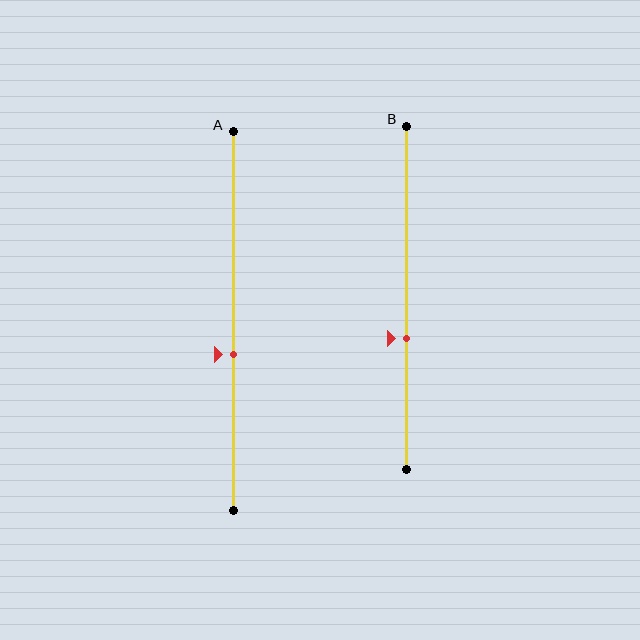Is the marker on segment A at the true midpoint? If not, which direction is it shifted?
No, the marker on segment A is shifted downward by about 9% of the segment length.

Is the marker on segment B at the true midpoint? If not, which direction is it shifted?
No, the marker on segment B is shifted downward by about 12% of the segment length.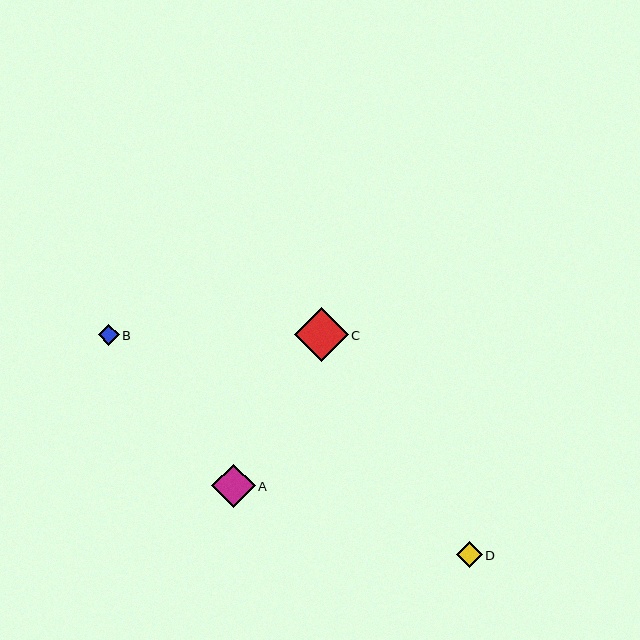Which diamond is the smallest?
Diamond B is the smallest with a size of approximately 21 pixels.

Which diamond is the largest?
Diamond C is the largest with a size of approximately 54 pixels.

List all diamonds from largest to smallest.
From largest to smallest: C, A, D, B.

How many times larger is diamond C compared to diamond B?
Diamond C is approximately 2.6 times the size of diamond B.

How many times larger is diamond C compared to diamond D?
Diamond C is approximately 2.1 times the size of diamond D.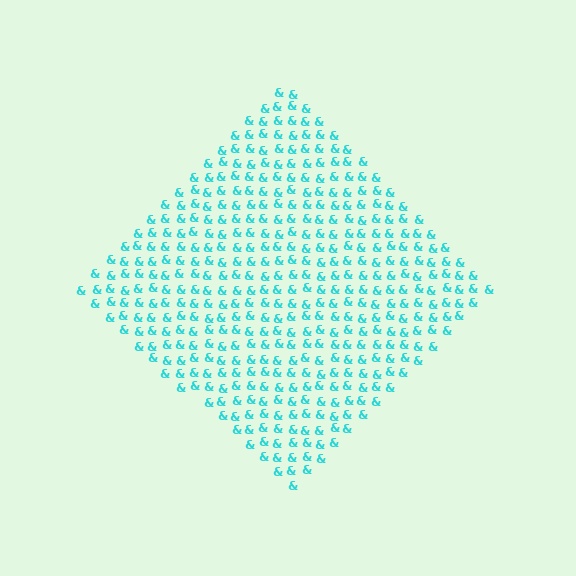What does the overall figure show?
The overall figure shows a diamond.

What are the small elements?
The small elements are ampersands.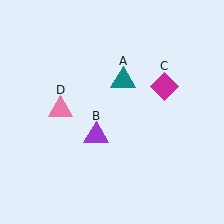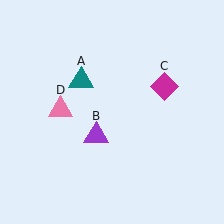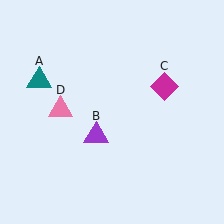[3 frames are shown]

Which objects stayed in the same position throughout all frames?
Purple triangle (object B) and magenta diamond (object C) and pink triangle (object D) remained stationary.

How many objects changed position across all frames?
1 object changed position: teal triangle (object A).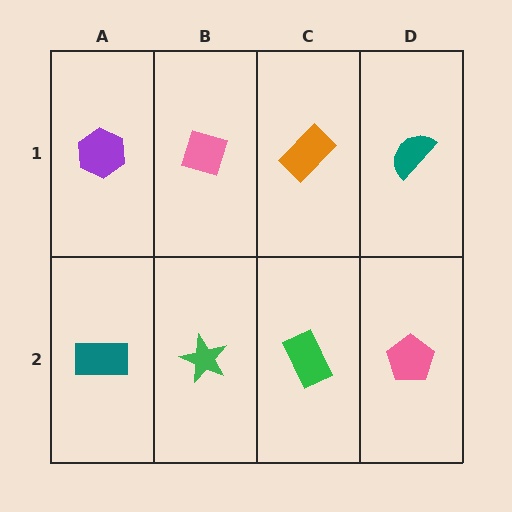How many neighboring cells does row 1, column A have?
2.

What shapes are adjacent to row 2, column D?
A teal semicircle (row 1, column D), a green rectangle (row 2, column C).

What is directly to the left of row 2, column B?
A teal rectangle.